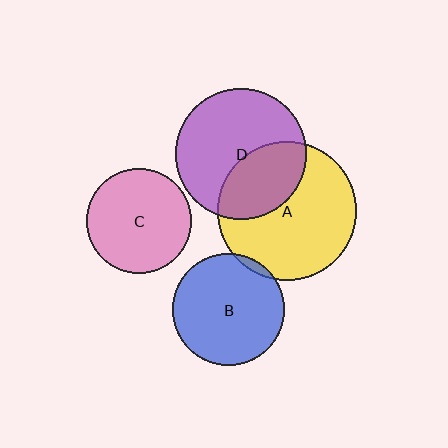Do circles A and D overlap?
Yes.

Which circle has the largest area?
Circle A (yellow).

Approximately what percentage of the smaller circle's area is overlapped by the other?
Approximately 35%.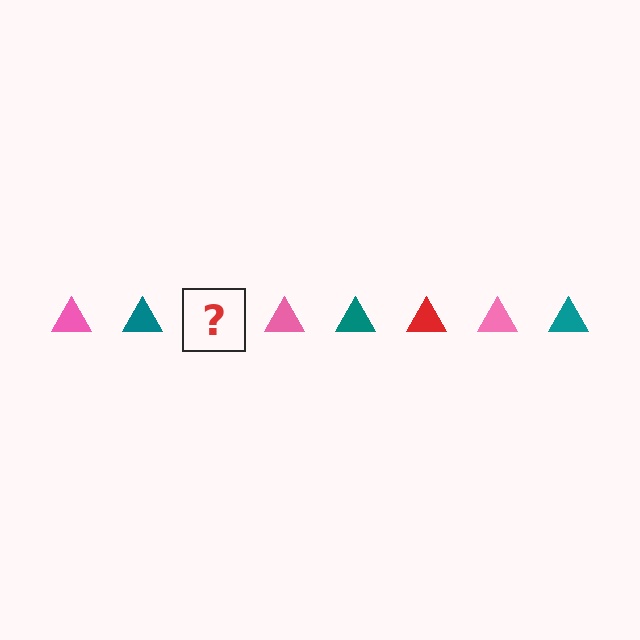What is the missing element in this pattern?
The missing element is a red triangle.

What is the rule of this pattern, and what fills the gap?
The rule is that the pattern cycles through pink, teal, red triangles. The gap should be filled with a red triangle.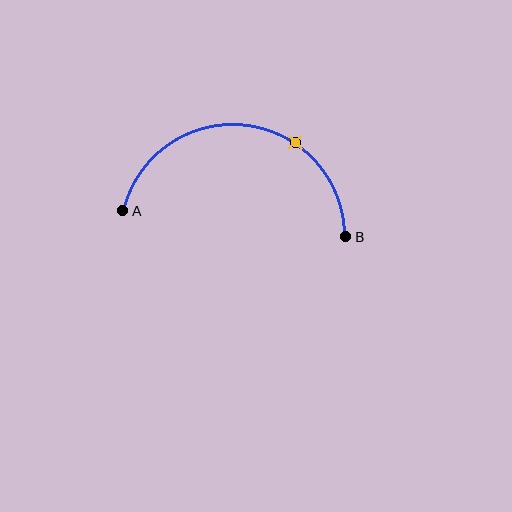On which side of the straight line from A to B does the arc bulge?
The arc bulges above the straight line connecting A and B.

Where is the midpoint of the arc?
The arc midpoint is the point on the curve farthest from the straight line joining A and B. It sits above that line.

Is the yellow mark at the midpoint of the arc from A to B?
No. The yellow mark lies on the arc but is closer to endpoint B. The arc midpoint would be at the point on the curve equidistant along the arc from both A and B.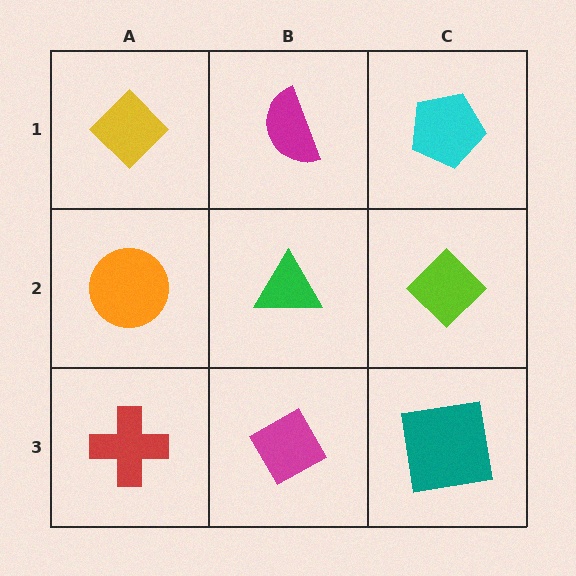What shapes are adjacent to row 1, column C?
A lime diamond (row 2, column C), a magenta semicircle (row 1, column B).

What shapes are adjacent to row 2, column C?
A cyan pentagon (row 1, column C), a teal square (row 3, column C), a green triangle (row 2, column B).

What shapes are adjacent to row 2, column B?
A magenta semicircle (row 1, column B), a magenta diamond (row 3, column B), an orange circle (row 2, column A), a lime diamond (row 2, column C).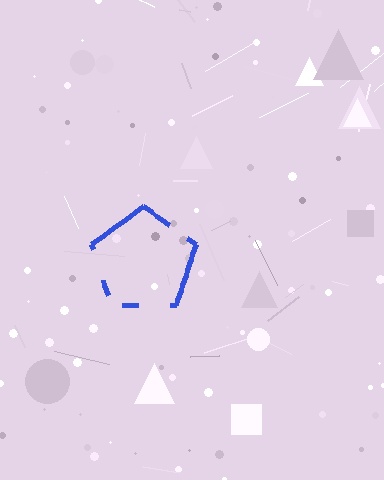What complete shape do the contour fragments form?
The contour fragments form a pentagon.